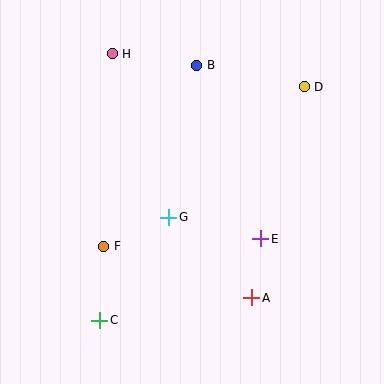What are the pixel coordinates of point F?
Point F is at (104, 246).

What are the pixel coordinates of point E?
Point E is at (261, 239).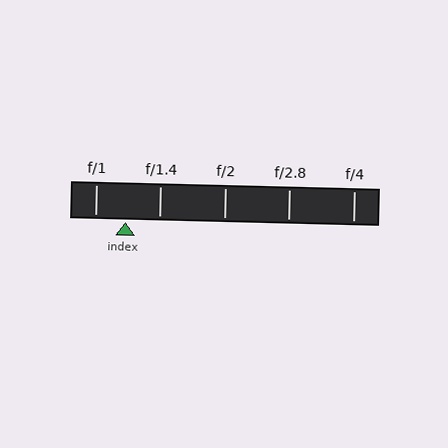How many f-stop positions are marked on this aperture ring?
There are 5 f-stop positions marked.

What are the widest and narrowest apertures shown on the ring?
The widest aperture shown is f/1 and the narrowest is f/4.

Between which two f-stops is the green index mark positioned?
The index mark is between f/1 and f/1.4.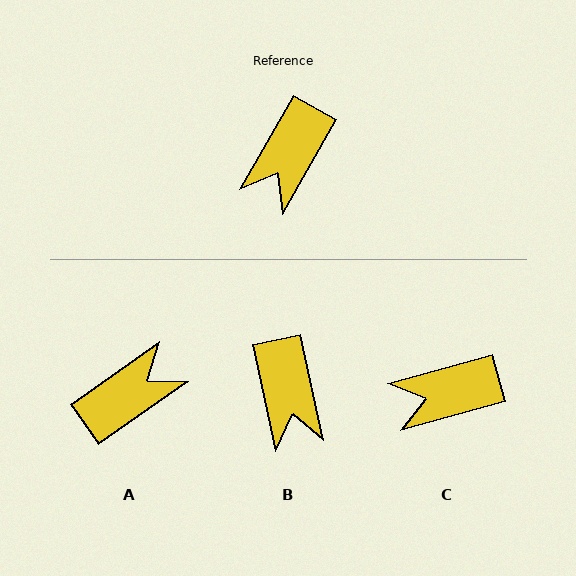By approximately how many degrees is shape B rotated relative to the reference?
Approximately 42 degrees counter-clockwise.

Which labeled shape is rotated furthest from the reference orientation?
A, about 155 degrees away.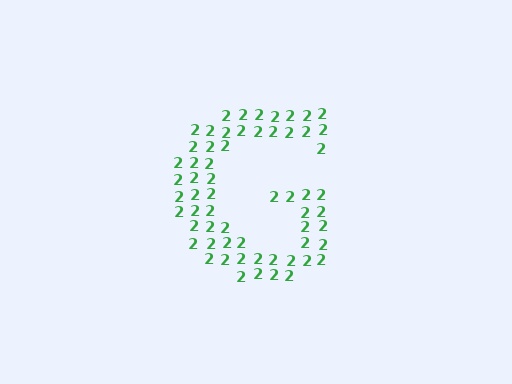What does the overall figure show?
The overall figure shows the letter G.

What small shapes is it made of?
It is made of small digit 2's.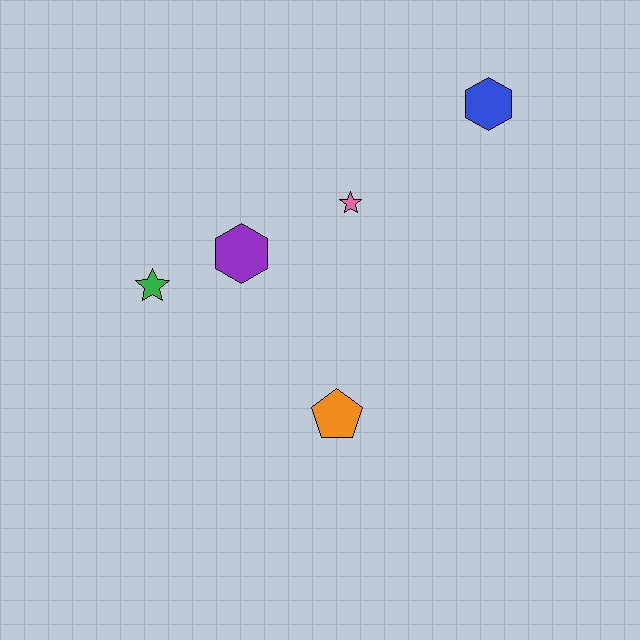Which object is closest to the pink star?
The purple hexagon is closest to the pink star.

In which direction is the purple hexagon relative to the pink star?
The purple hexagon is to the left of the pink star.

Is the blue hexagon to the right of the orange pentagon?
Yes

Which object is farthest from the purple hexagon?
The blue hexagon is farthest from the purple hexagon.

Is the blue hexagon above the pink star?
Yes